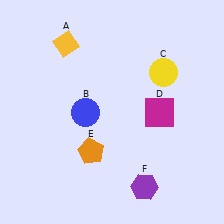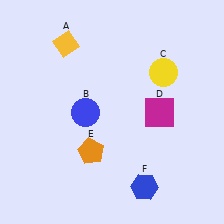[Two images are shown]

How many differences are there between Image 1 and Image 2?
There is 1 difference between the two images.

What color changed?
The hexagon (F) changed from purple in Image 1 to blue in Image 2.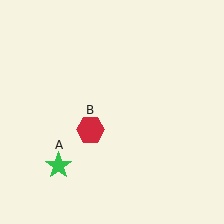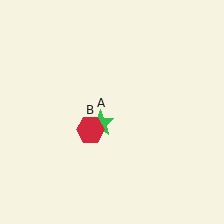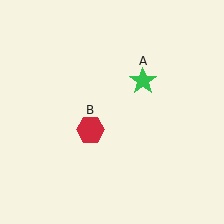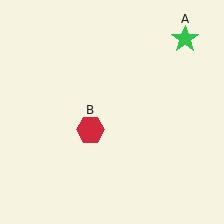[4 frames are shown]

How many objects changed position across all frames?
1 object changed position: green star (object A).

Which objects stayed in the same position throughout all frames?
Red hexagon (object B) remained stationary.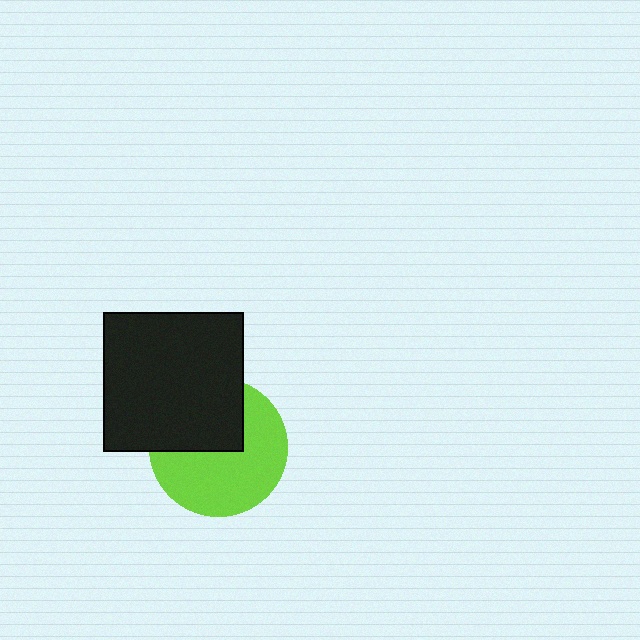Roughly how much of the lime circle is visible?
About half of it is visible (roughly 61%).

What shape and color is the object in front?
The object in front is a black rectangle.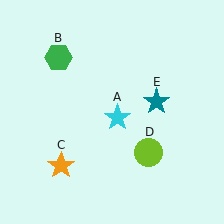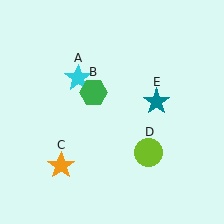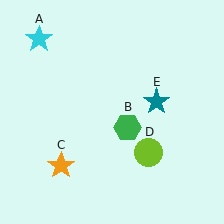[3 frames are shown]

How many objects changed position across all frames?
2 objects changed position: cyan star (object A), green hexagon (object B).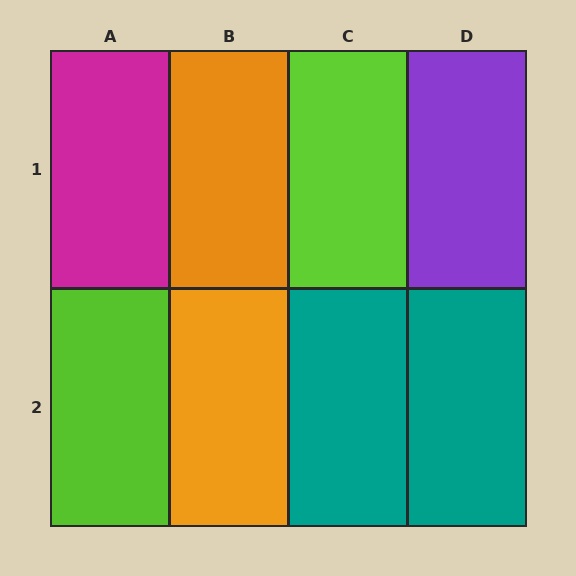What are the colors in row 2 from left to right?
Lime, orange, teal, teal.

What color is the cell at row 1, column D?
Purple.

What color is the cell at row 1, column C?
Lime.